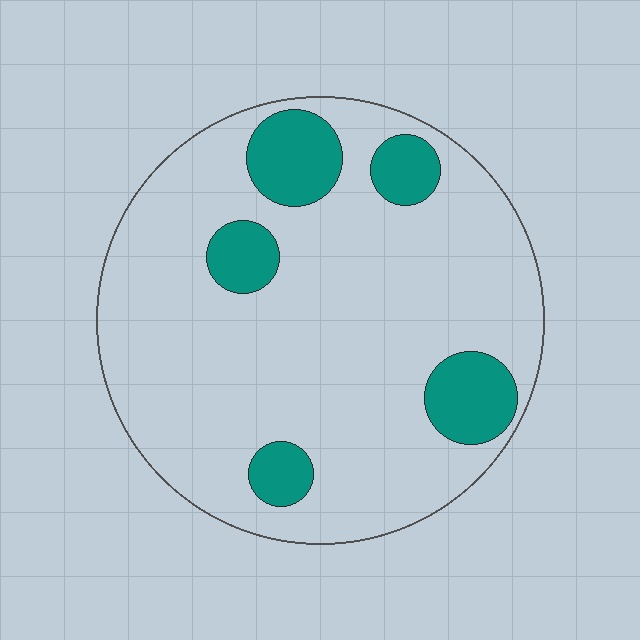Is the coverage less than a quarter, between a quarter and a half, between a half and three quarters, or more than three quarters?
Less than a quarter.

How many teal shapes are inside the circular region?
5.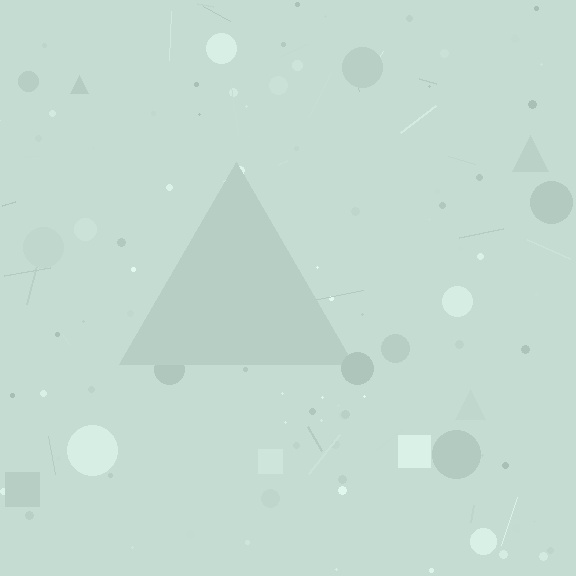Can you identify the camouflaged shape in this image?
The camouflaged shape is a triangle.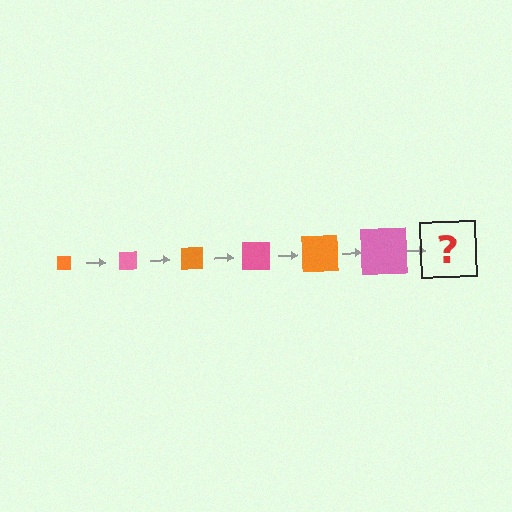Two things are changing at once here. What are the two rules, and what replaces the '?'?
The two rules are that the square grows larger each step and the color cycles through orange and pink. The '?' should be an orange square, larger than the previous one.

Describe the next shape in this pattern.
It should be an orange square, larger than the previous one.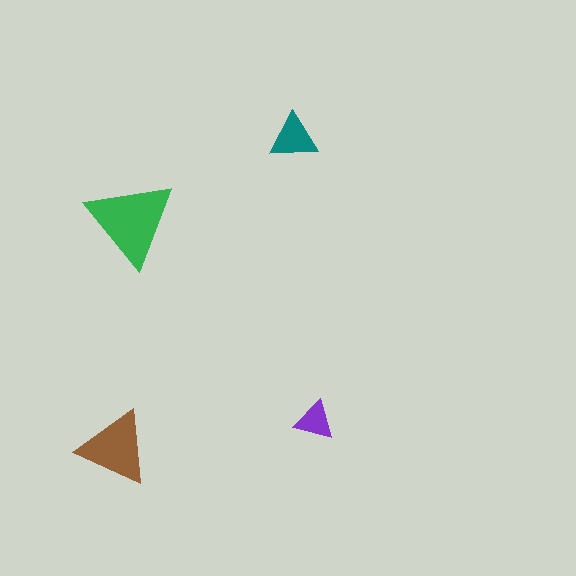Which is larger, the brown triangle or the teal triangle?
The brown one.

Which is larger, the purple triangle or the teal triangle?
The teal one.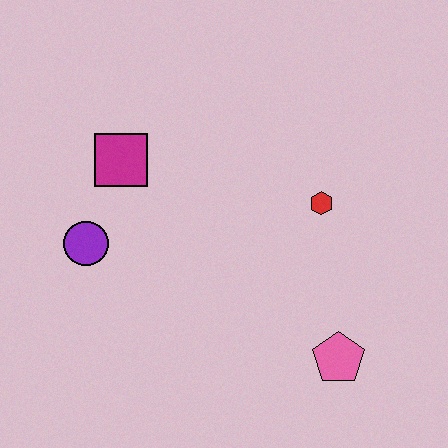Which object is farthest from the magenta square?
The pink pentagon is farthest from the magenta square.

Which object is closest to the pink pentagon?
The red hexagon is closest to the pink pentagon.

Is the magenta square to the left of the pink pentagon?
Yes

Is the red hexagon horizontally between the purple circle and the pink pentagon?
Yes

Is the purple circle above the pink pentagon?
Yes